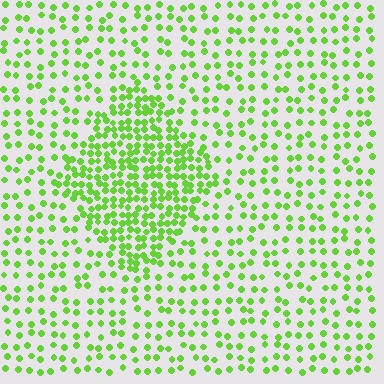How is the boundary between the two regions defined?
The boundary is defined by a change in element density (approximately 2.3x ratio). All elements are the same color, size, and shape.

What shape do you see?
I see a diamond.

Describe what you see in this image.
The image contains small lime elements arranged at two different densities. A diamond-shaped region is visible where the elements are more densely packed than the surrounding area.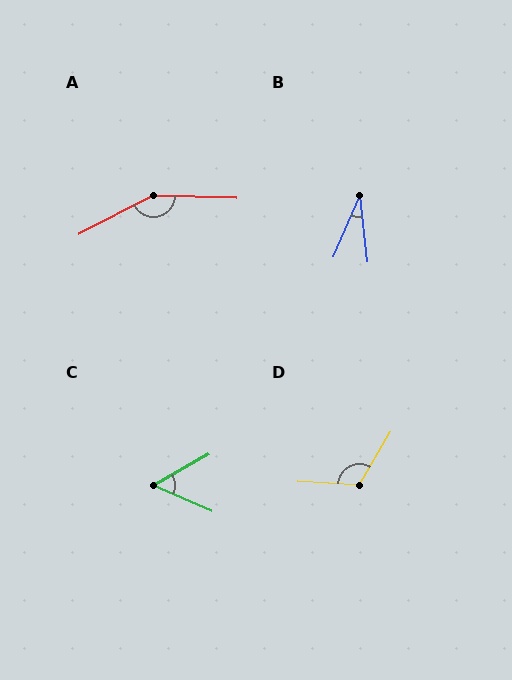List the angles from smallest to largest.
B (30°), C (53°), D (117°), A (151°).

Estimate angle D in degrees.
Approximately 117 degrees.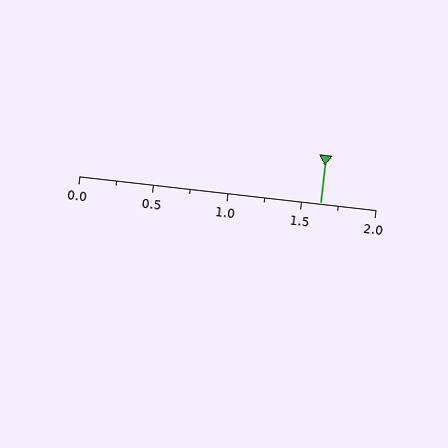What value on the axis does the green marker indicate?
The marker indicates approximately 1.62.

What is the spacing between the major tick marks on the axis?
The major ticks are spaced 0.5 apart.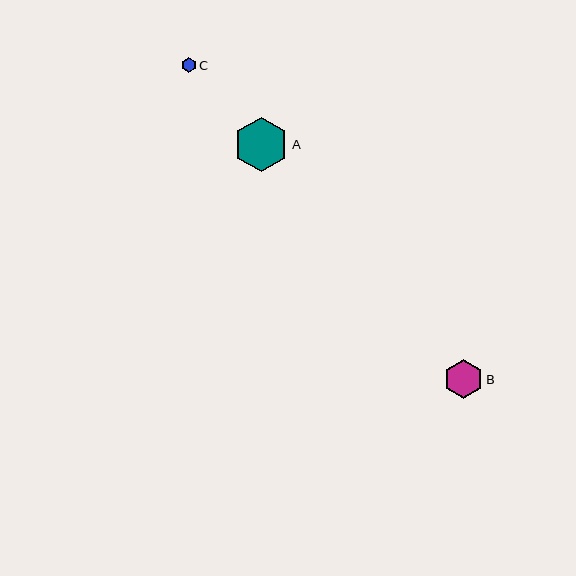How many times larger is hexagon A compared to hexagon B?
Hexagon A is approximately 1.4 times the size of hexagon B.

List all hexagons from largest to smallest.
From largest to smallest: A, B, C.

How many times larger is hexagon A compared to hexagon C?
Hexagon A is approximately 3.7 times the size of hexagon C.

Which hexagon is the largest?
Hexagon A is the largest with a size of approximately 55 pixels.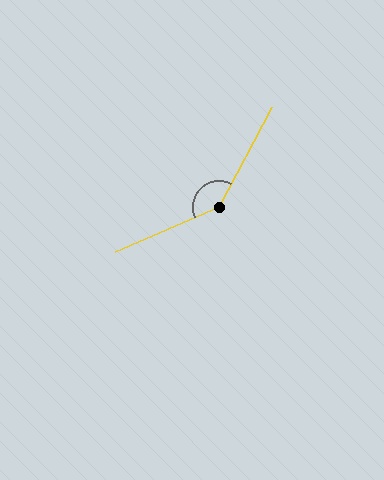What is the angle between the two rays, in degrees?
Approximately 141 degrees.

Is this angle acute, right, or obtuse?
It is obtuse.